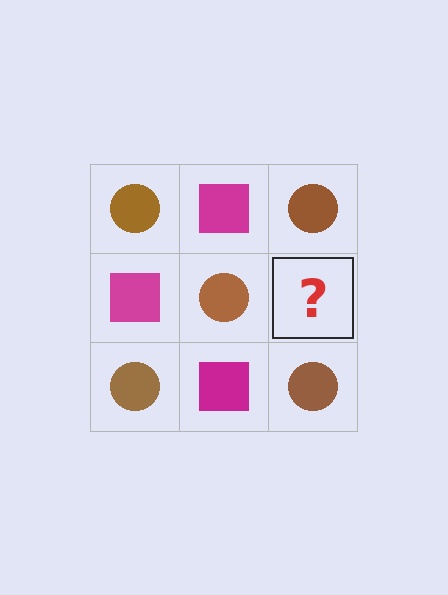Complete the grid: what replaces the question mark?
The question mark should be replaced with a magenta square.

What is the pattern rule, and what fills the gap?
The rule is that it alternates brown circle and magenta square in a checkerboard pattern. The gap should be filled with a magenta square.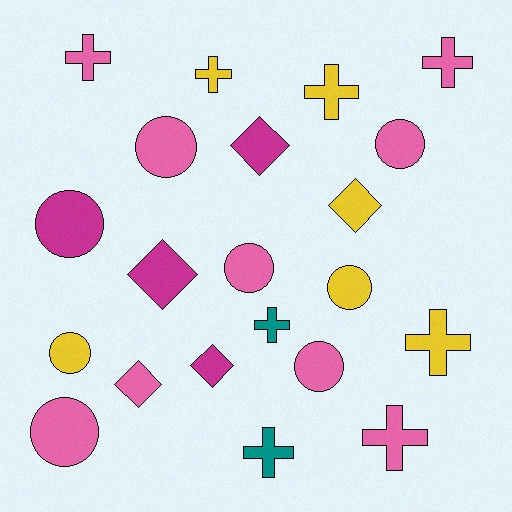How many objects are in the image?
There are 21 objects.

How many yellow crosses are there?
There are 3 yellow crosses.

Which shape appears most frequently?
Cross, with 8 objects.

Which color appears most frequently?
Pink, with 9 objects.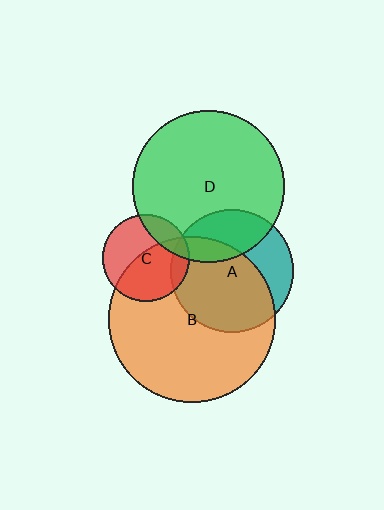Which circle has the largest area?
Circle B (orange).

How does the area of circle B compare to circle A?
Approximately 1.8 times.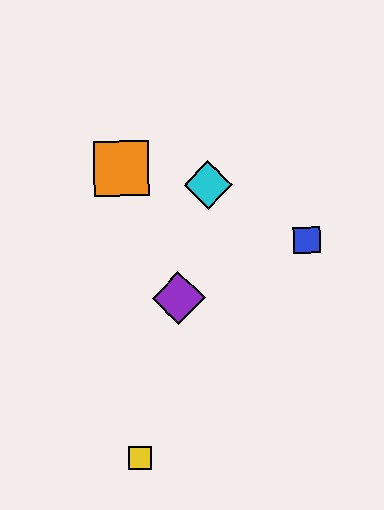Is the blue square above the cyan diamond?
No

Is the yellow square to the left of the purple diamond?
Yes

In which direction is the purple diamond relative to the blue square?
The purple diamond is to the left of the blue square.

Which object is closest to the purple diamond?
The cyan diamond is closest to the purple diamond.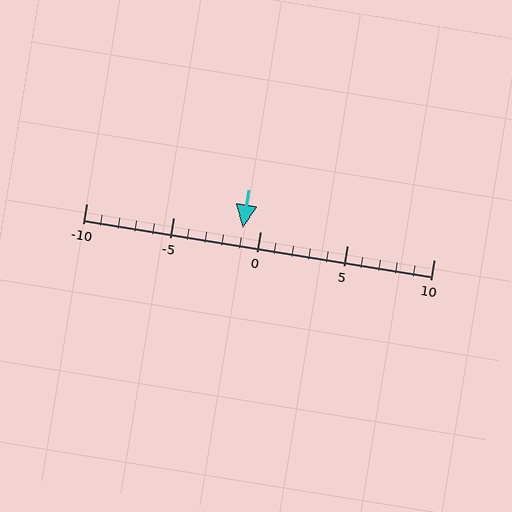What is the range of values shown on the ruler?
The ruler shows values from -10 to 10.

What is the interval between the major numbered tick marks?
The major tick marks are spaced 5 units apart.